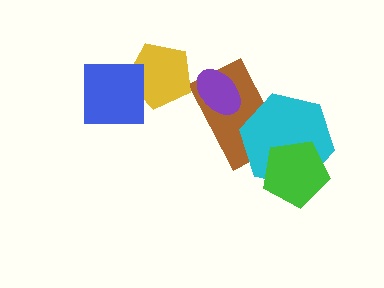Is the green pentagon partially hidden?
No, no other shape covers it.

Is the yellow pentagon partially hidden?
Yes, it is partially covered by another shape.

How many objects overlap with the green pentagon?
1 object overlaps with the green pentagon.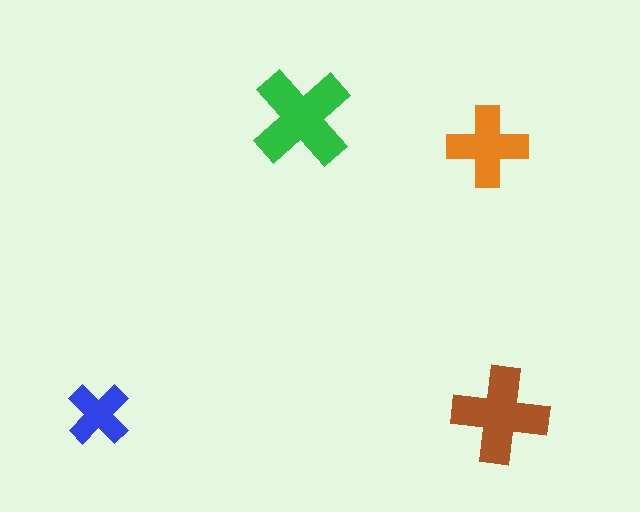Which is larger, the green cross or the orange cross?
The green one.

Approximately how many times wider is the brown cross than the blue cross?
About 1.5 times wider.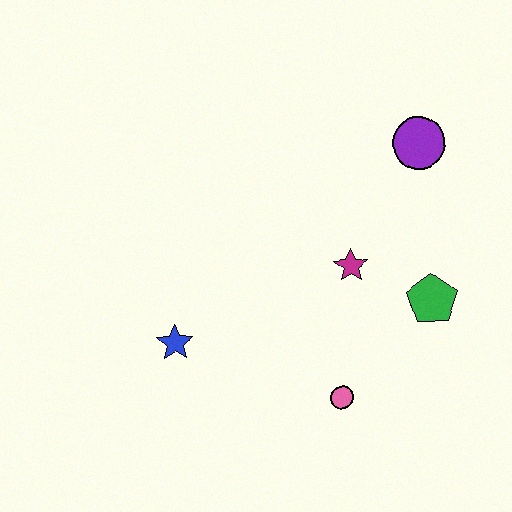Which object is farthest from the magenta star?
The blue star is farthest from the magenta star.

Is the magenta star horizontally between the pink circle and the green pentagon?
Yes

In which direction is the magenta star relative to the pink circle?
The magenta star is above the pink circle.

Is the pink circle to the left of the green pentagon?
Yes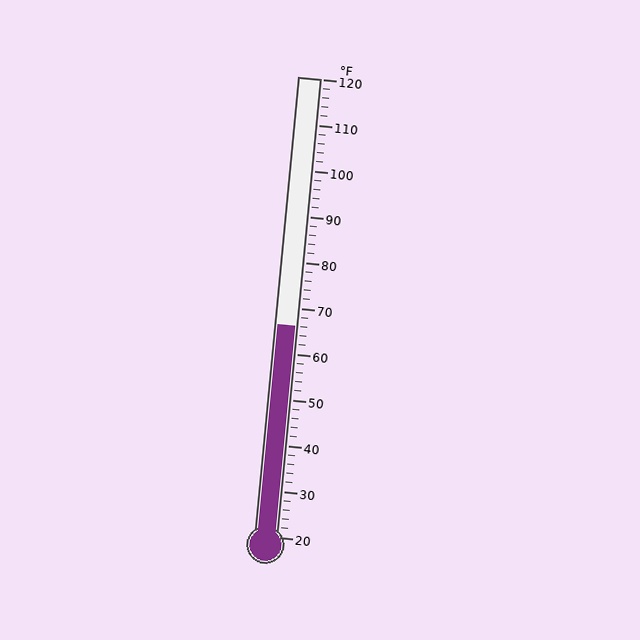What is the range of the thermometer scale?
The thermometer scale ranges from 20°F to 120°F.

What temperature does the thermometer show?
The thermometer shows approximately 66°F.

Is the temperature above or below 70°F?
The temperature is below 70°F.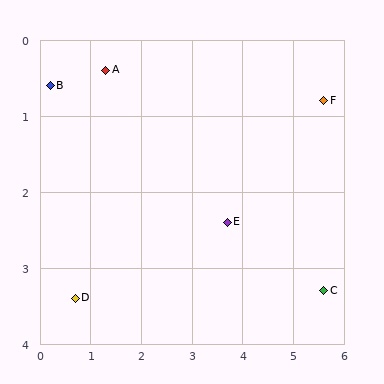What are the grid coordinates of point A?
Point A is at approximately (1.3, 0.4).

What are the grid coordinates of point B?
Point B is at approximately (0.2, 0.6).